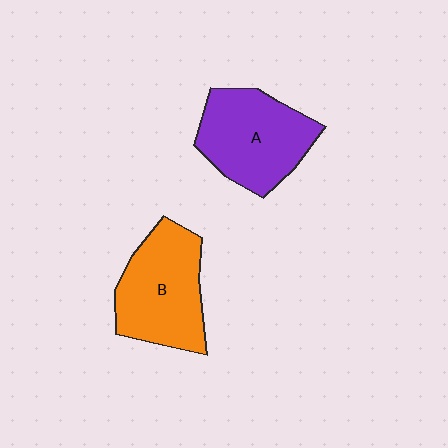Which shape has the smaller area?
Shape A (purple).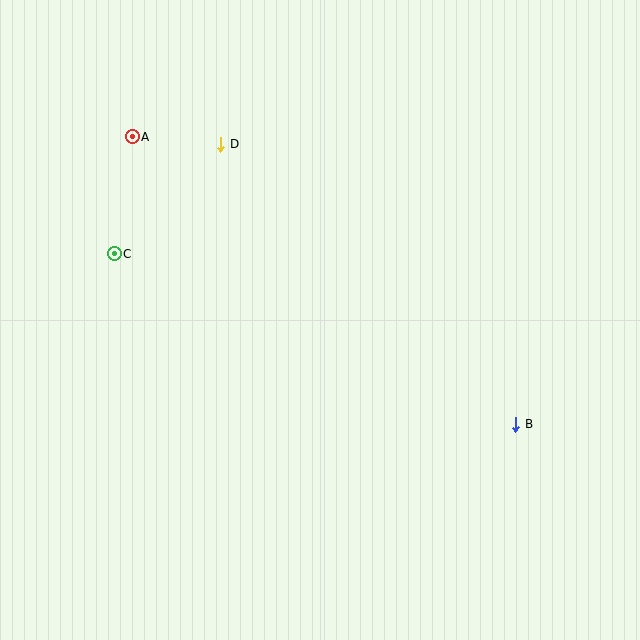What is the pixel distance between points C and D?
The distance between C and D is 153 pixels.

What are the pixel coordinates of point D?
Point D is at (221, 144).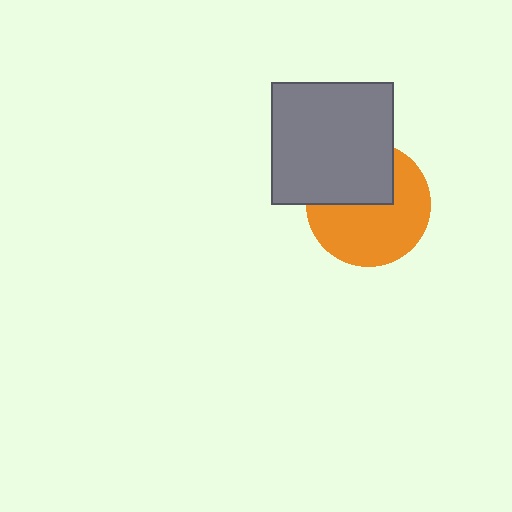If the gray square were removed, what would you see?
You would see the complete orange circle.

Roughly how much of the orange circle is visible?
About half of it is visible (roughly 62%).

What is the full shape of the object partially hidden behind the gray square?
The partially hidden object is an orange circle.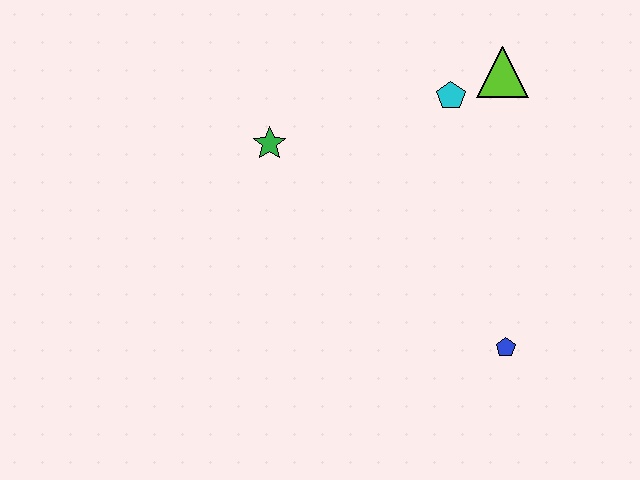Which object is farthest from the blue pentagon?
The green star is farthest from the blue pentagon.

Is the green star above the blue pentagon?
Yes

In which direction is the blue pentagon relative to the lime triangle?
The blue pentagon is below the lime triangle.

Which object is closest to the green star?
The cyan pentagon is closest to the green star.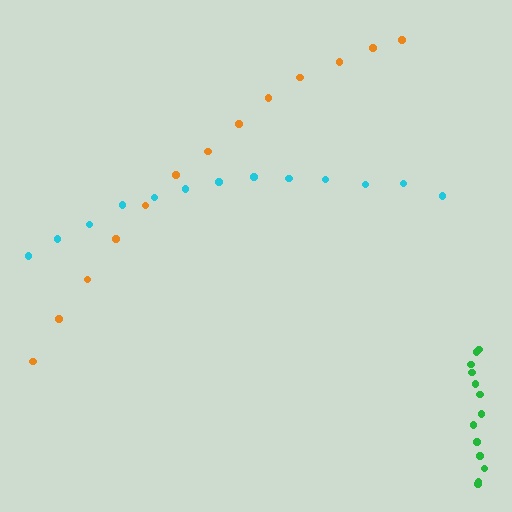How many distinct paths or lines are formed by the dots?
There are 3 distinct paths.